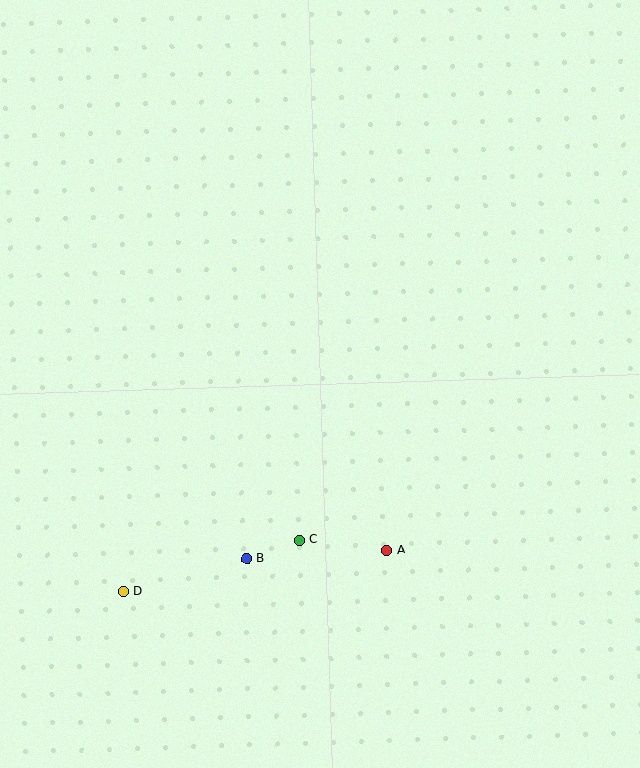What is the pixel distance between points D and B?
The distance between D and B is 128 pixels.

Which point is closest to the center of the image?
Point C at (299, 540) is closest to the center.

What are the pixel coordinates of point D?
Point D is at (123, 592).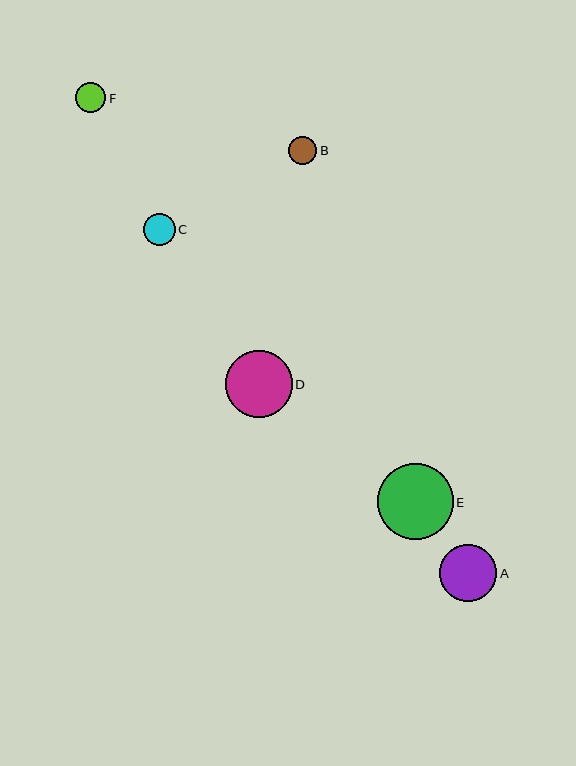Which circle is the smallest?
Circle B is the smallest with a size of approximately 28 pixels.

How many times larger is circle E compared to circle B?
Circle E is approximately 2.7 times the size of circle B.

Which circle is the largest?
Circle E is the largest with a size of approximately 76 pixels.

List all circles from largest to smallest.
From largest to smallest: E, D, A, C, F, B.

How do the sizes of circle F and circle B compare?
Circle F and circle B are approximately the same size.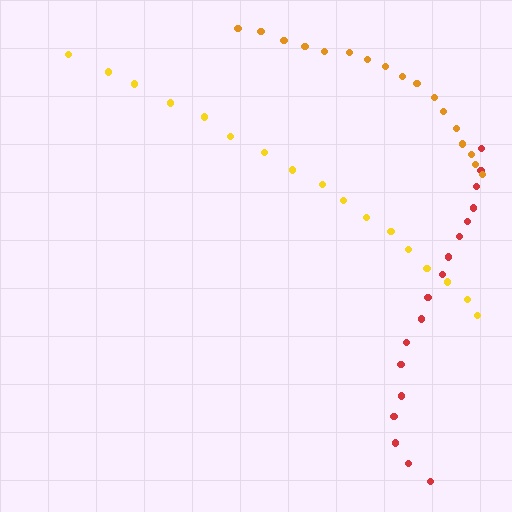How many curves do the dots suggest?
There are 3 distinct paths.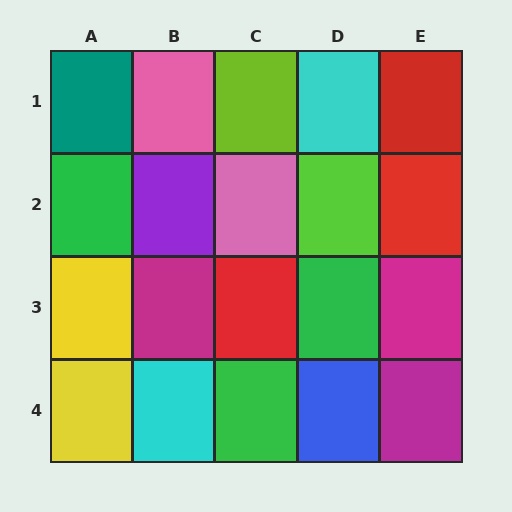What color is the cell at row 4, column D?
Blue.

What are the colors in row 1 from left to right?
Teal, pink, lime, cyan, red.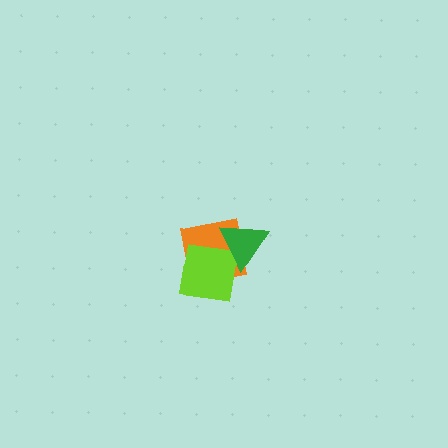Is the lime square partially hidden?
Yes, it is partially covered by another shape.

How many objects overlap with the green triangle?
2 objects overlap with the green triangle.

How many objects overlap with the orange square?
2 objects overlap with the orange square.